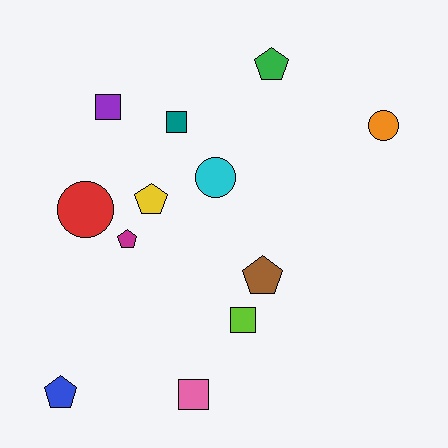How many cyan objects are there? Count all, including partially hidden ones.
There is 1 cyan object.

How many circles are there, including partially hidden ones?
There are 3 circles.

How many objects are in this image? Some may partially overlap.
There are 12 objects.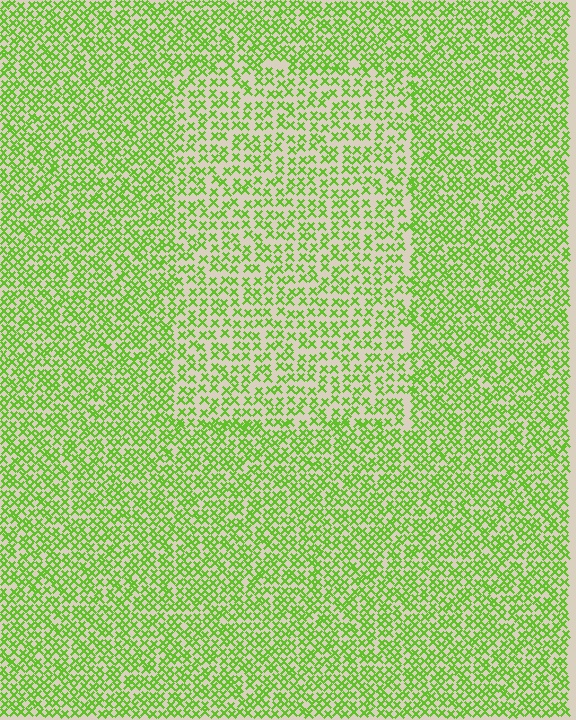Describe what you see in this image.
The image contains small lime elements arranged at two different densities. A rectangle-shaped region is visible where the elements are less densely packed than the surrounding area.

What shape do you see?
I see a rectangle.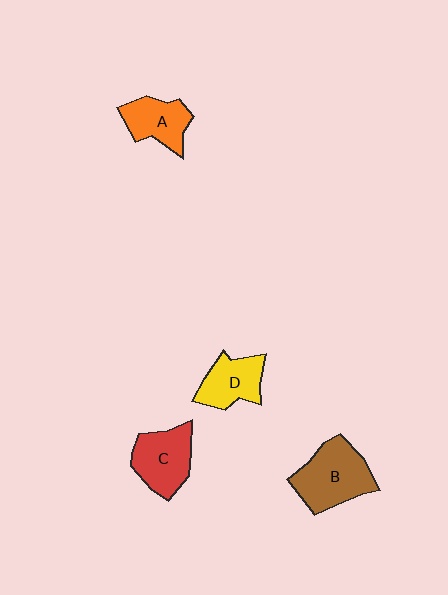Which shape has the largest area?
Shape B (brown).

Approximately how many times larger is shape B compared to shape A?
Approximately 1.5 times.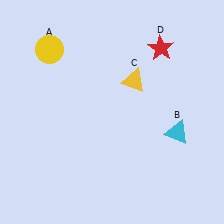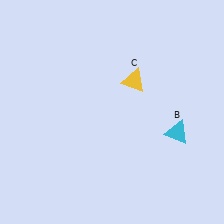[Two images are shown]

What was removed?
The yellow circle (A), the red star (D) were removed in Image 2.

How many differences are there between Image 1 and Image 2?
There are 2 differences between the two images.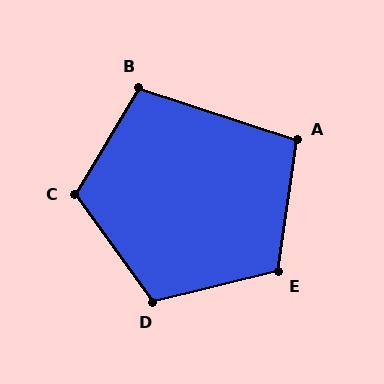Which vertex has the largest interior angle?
C, at approximately 113 degrees.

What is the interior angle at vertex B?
Approximately 103 degrees (obtuse).